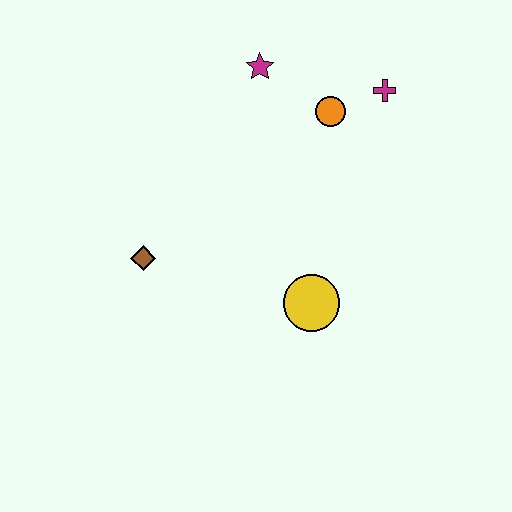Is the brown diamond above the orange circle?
No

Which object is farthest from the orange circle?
The brown diamond is farthest from the orange circle.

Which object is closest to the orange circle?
The magenta cross is closest to the orange circle.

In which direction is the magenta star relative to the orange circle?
The magenta star is to the left of the orange circle.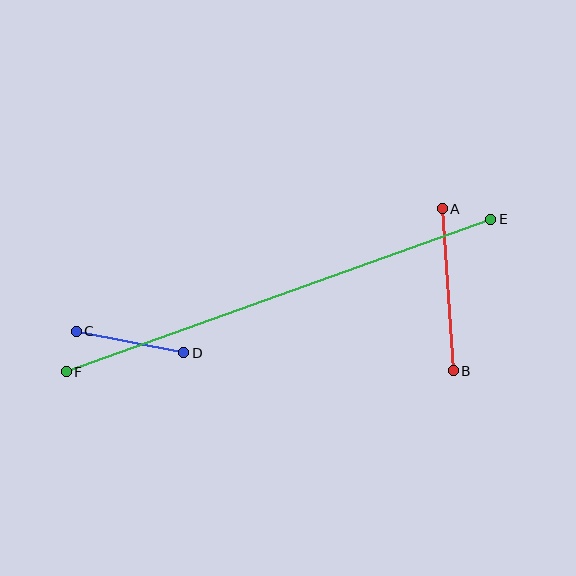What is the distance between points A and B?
The distance is approximately 162 pixels.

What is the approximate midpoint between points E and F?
The midpoint is at approximately (278, 295) pixels.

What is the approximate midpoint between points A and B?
The midpoint is at approximately (448, 290) pixels.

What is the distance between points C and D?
The distance is approximately 110 pixels.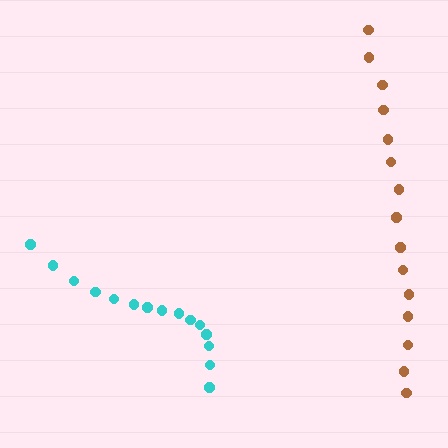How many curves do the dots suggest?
There are 2 distinct paths.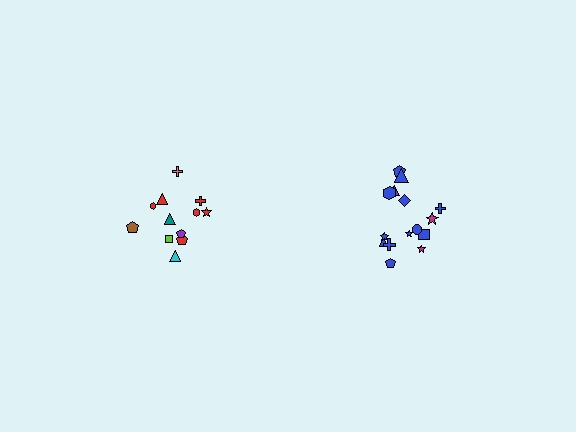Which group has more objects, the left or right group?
The right group.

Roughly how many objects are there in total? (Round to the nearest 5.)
Roughly 25 objects in total.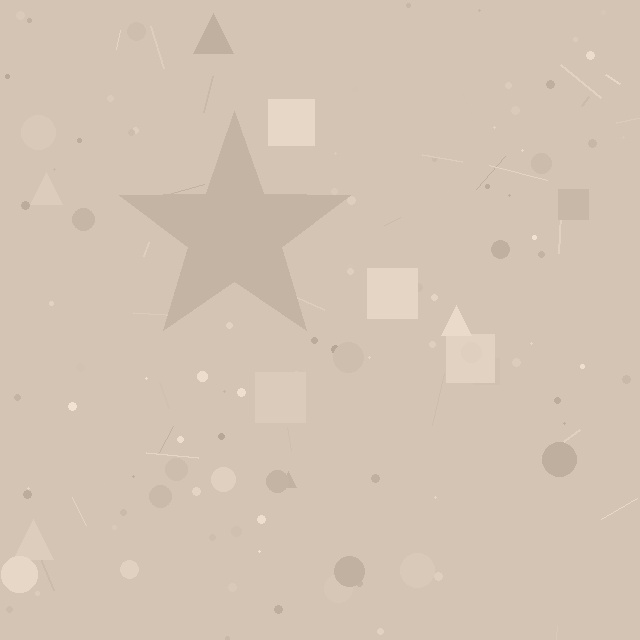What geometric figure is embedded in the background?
A star is embedded in the background.